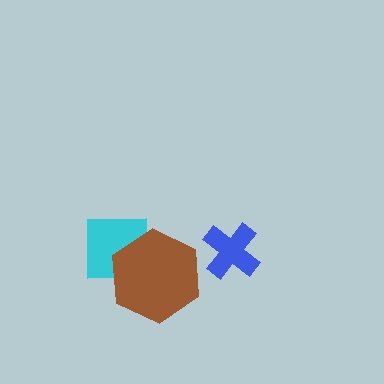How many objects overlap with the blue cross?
0 objects overlap with the blue cross.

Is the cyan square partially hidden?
Yes, it is partially covered by another shape.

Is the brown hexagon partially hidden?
No, no other shape covers it.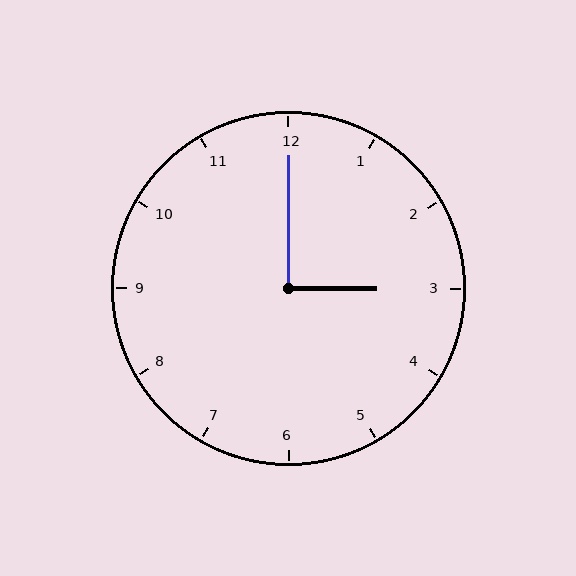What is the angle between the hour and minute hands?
Approximately 90 degrees.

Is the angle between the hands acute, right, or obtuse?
It is right.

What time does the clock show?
3:00.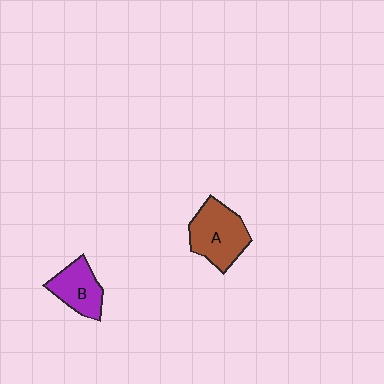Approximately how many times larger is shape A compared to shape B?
Approximately 1.4 times.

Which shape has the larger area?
Shape A (brown).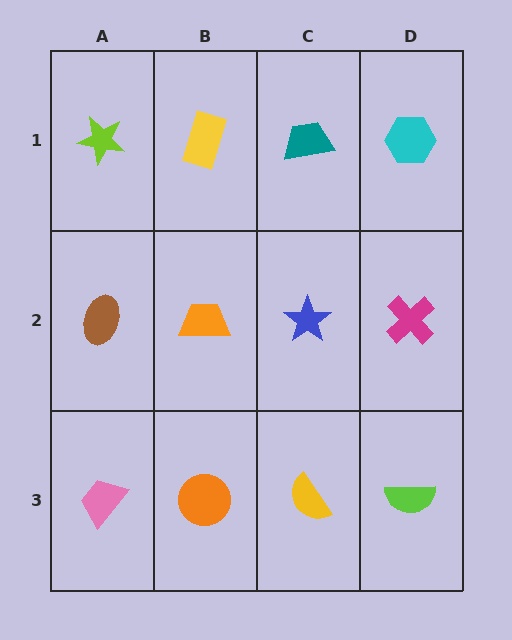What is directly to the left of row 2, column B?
A brown ellipse.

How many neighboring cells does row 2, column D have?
3.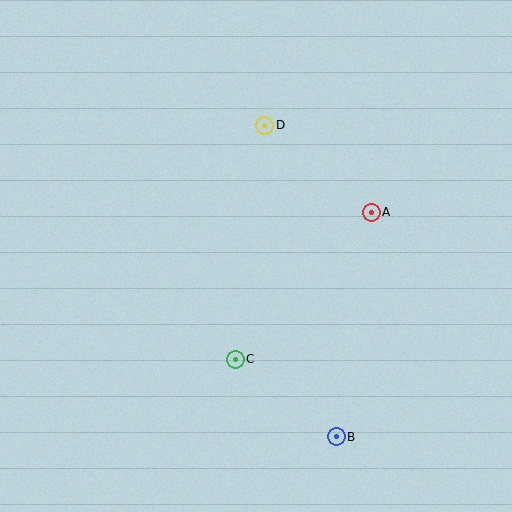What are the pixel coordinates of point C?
Point C is at (235, 359).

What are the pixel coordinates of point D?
Point D is at (265, 125).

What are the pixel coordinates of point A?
Point A is at (371, 212).